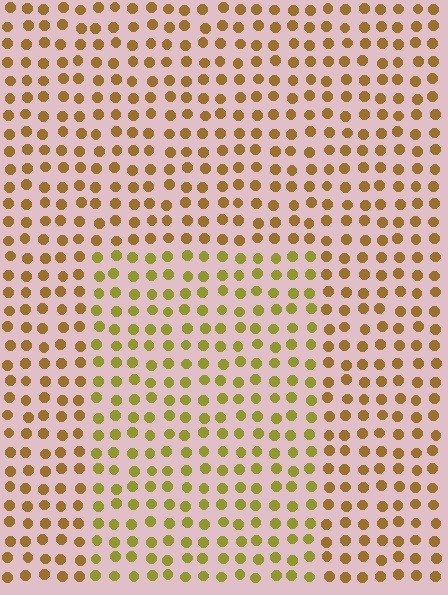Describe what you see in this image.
The image is filled with small brown elements in a uniform arrangement. A rectangle-shaped region is visible where the elements are tinted to a slightly different hue, forming a subtle color boundary.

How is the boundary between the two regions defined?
The boundary is defined purely by a slight shift in hue (about 27 degrees). Spacing, size, and orientation are identical on both sides.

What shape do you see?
I see a rectangle.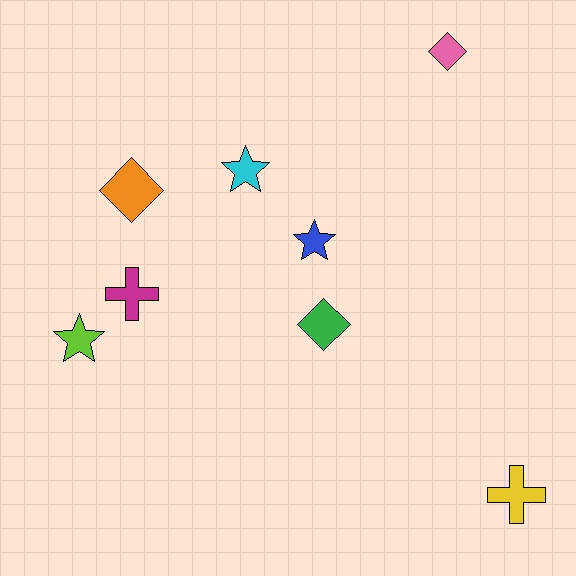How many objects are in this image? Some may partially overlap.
There are 8 objects.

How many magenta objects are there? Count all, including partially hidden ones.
There is 1 magenta object.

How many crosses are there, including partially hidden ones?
There are 2 crosses.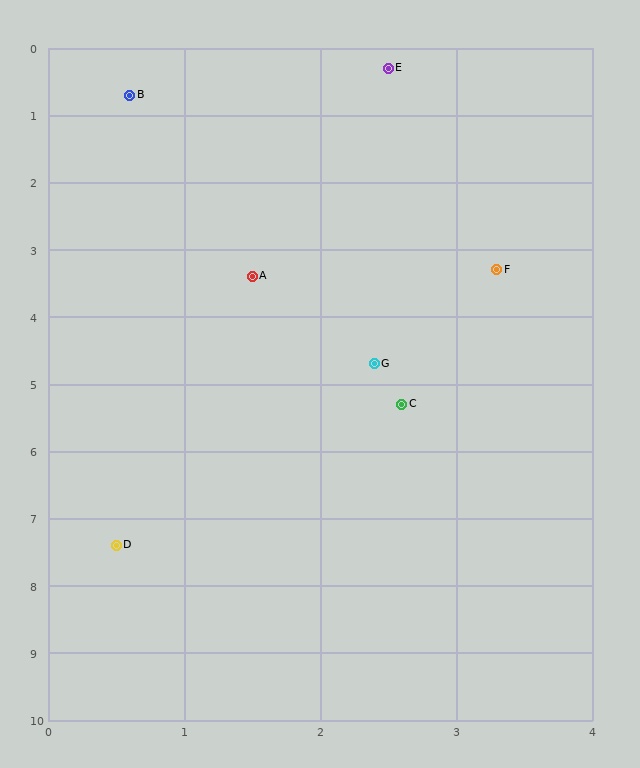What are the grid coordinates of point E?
Point E is at approximately (2.5, 0.3).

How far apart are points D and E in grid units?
Points D and E are about 7.4 grid units apart.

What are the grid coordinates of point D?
Point D is at approximately (0.5, 7.4).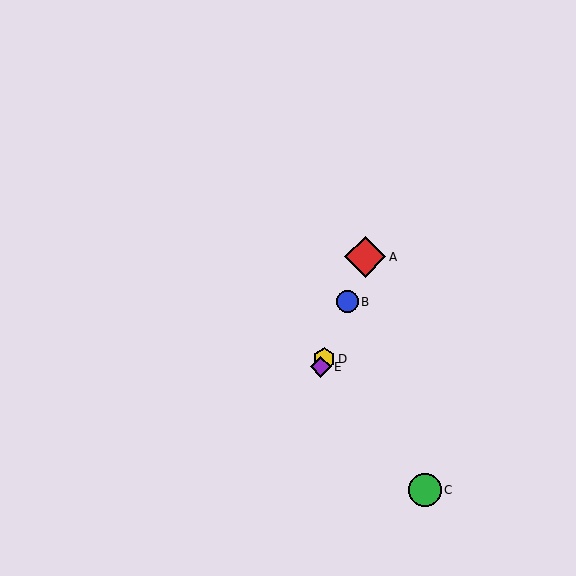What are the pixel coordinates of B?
Object B is at (347, 302).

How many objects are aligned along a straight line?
4 objects (A, B, D, E) are aligned along a straight line.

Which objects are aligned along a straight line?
Objects A, B, D, E are aligned along a straight line.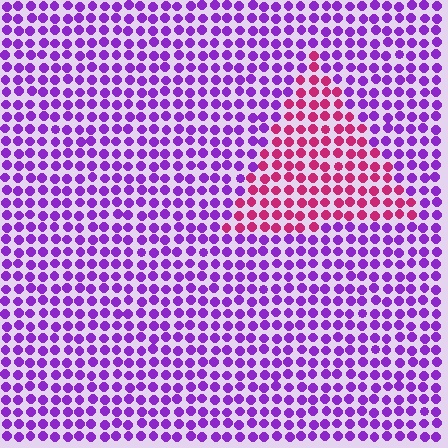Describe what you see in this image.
The image is filled with small purple elements in a uniform arrangement. A triangle-shaped region is visible where the elements are tinted to a slightly different hue, forming a subtle color boundary.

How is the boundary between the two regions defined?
The boundary is defined purely by a slight shift in hue (about 53 degrees). Spacing, size, and orientation are identical on both sides.